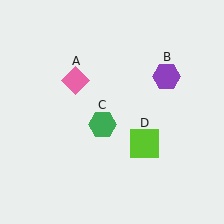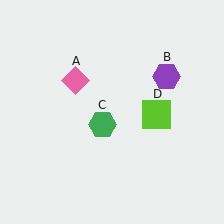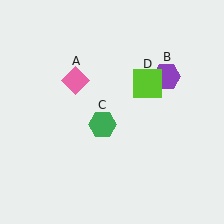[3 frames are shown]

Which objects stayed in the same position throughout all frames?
Pink diamond (object A) and purple hexagon (object B) and green hexagon (object C) remained stationary.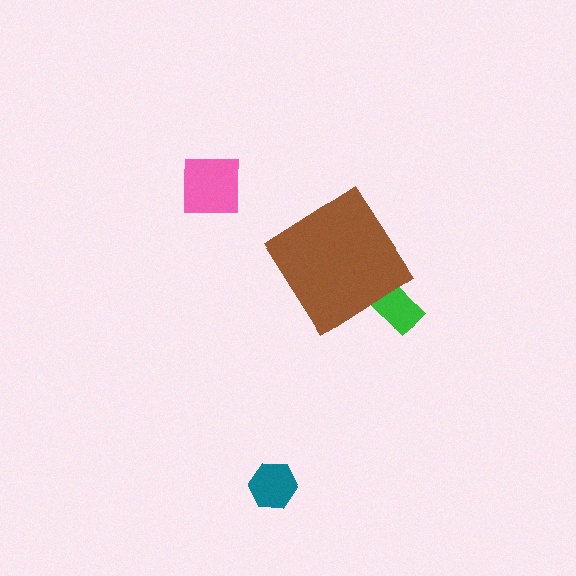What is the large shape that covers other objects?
A brown diamond.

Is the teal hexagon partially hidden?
No, the teal hexagon is fully visible.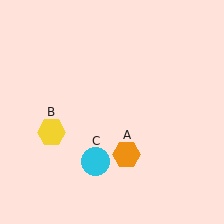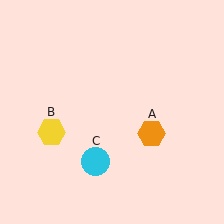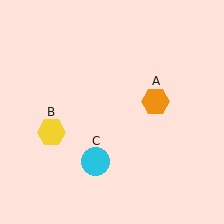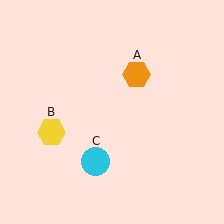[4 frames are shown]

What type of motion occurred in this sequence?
The orange hexagon (object A) rotated counterclockwise around the center of the scene.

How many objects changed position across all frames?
1 object changed position: orange hexagon (object A).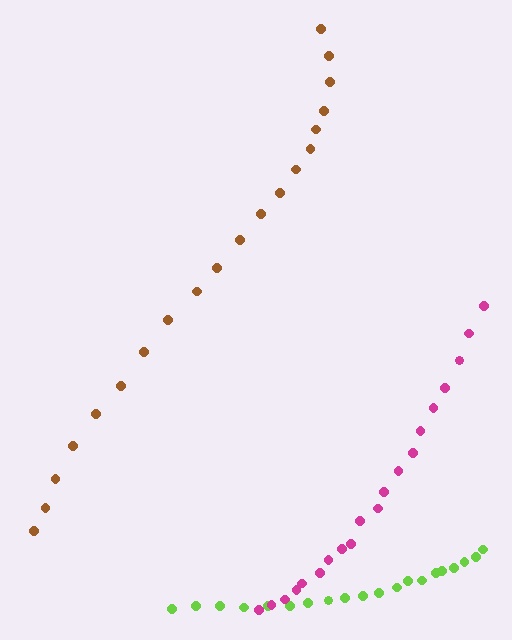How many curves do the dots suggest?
There are 3 distinct paths.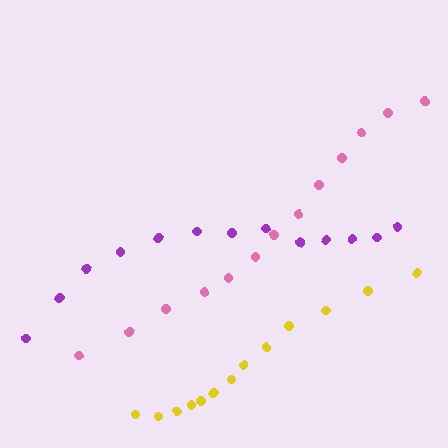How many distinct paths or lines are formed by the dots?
There are 3 distinct paths.